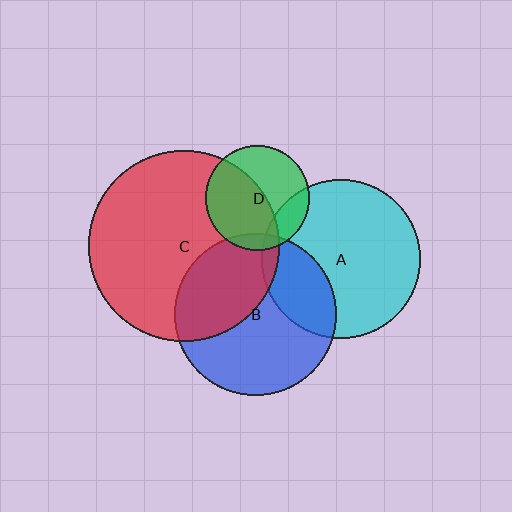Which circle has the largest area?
Circle C (red).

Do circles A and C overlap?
Yes.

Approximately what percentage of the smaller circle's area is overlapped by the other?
Approximately 5%.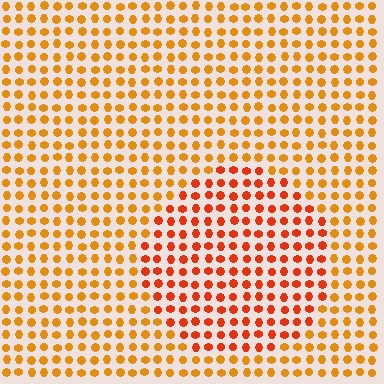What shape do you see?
I see a circle.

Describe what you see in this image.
The image is filled with small orange elements in a uniform arrangement. A circle-shaped region is visible where the elements are tinted to a slightly different hue, forming a subtle color boundary.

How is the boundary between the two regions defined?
The boundary is defined purely by a slight shift in hue (about 26 degrees). Spacing, size, and orientation are identical on both sides.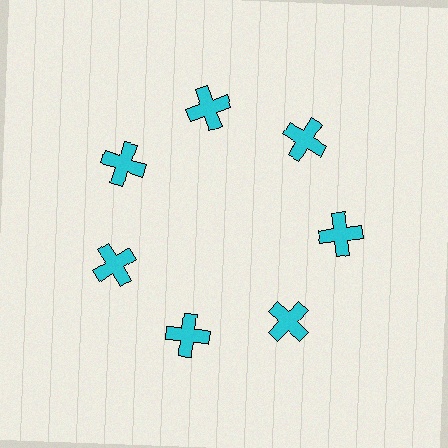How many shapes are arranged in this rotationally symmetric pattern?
There are 7 shapes, arranged in 7 groups of 1.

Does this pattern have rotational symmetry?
Yes, this pattern has 7-fold rotational symmetry. It looks the same after rotating 51 degrees around the center.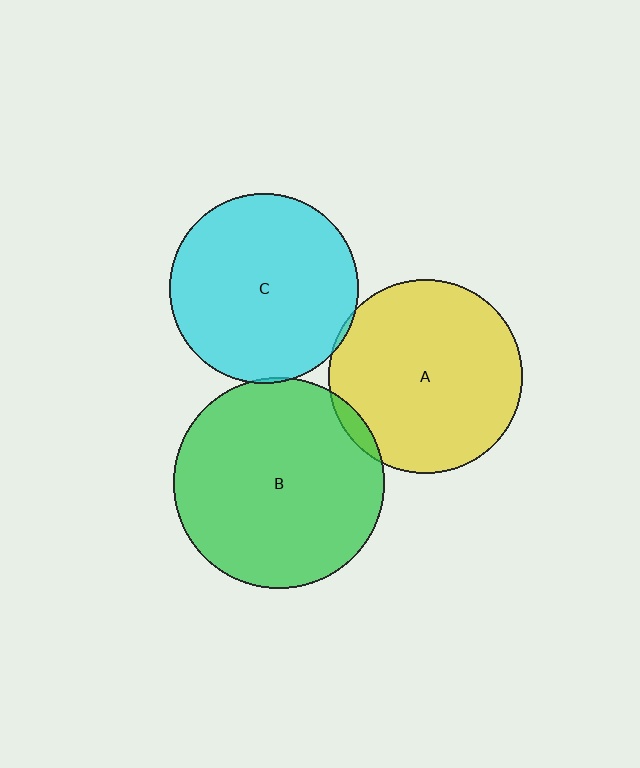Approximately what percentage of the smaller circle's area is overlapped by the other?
Approximately 5%.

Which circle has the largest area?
Circle B (green).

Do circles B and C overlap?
Yes.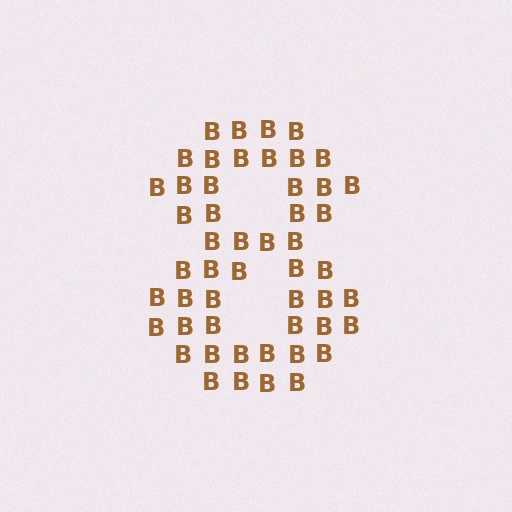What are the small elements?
The small elements are letter B's.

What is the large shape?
The large shape is the digit 8.